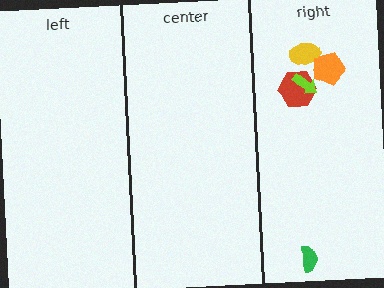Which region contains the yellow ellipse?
The right region.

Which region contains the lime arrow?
The right region.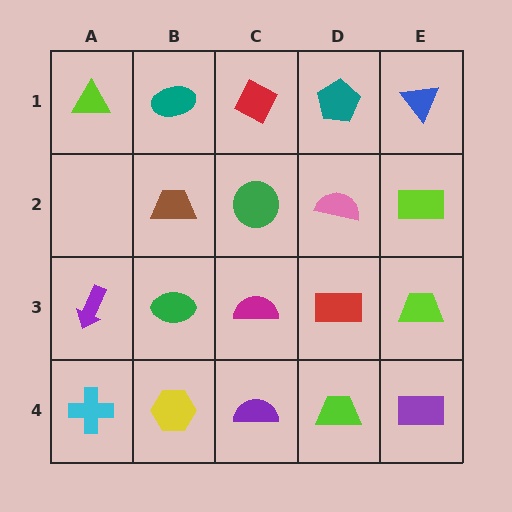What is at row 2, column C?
A green circle.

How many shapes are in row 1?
5 shapes.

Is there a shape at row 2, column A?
No, that cell is empty.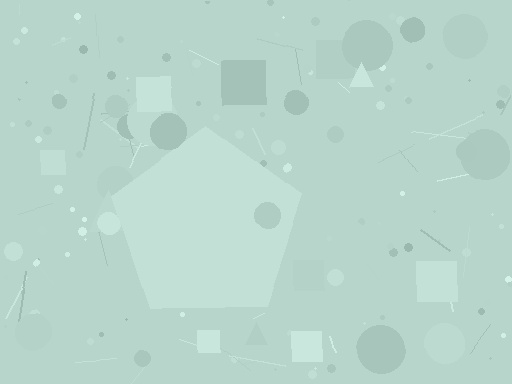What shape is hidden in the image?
A pentagon is hidden in the image.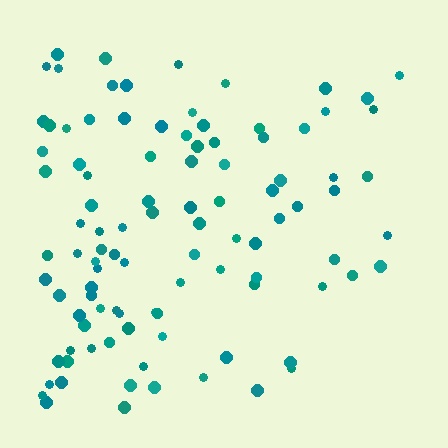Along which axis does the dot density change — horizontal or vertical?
Horizontal.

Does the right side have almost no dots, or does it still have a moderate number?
Still a moderate number, just noticeably fewer than the left.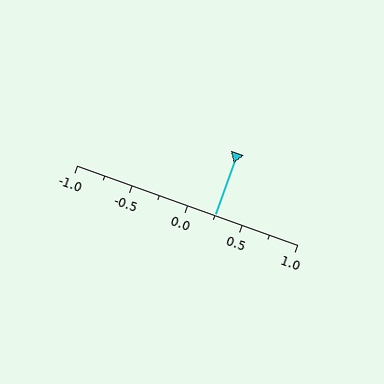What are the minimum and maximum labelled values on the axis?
The axis runs from -1.0 to 1.0.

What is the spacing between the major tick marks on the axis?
The major ticks are spaced 0.5 apart.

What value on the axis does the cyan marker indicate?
The marker indicates approximately 0.25.